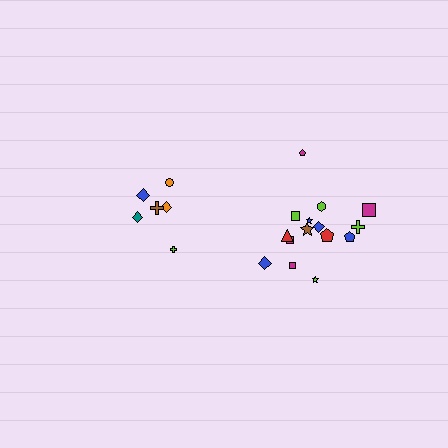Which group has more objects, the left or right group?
The right group.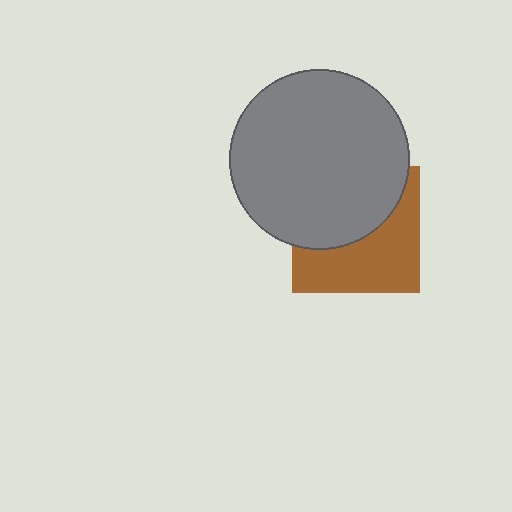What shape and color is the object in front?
The object in front is a gray circle.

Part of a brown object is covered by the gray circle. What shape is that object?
It is a square.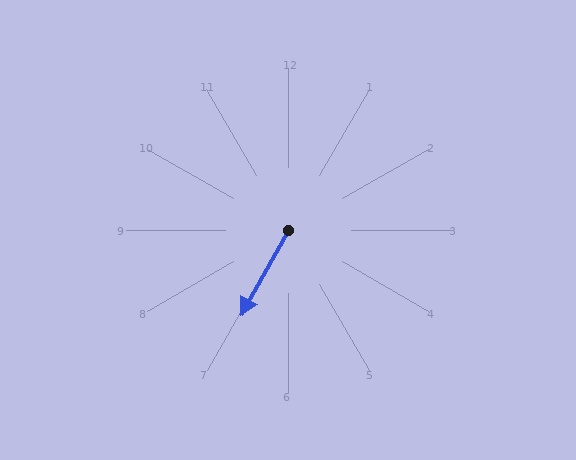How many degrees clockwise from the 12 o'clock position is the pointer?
Approximately 209 degrees.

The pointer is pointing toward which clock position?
Roughly 7 o'clock.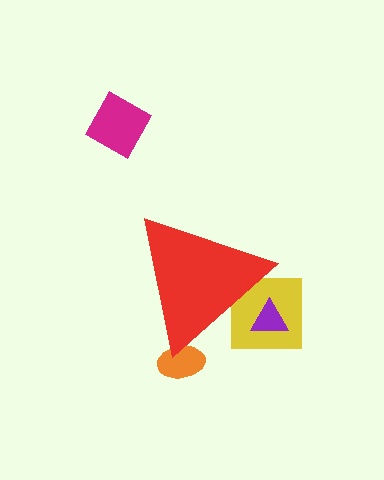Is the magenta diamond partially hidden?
No, the magenta diamond is fully visible.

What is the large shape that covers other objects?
A red triangle.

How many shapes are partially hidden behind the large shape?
3 shapes are partially hidden.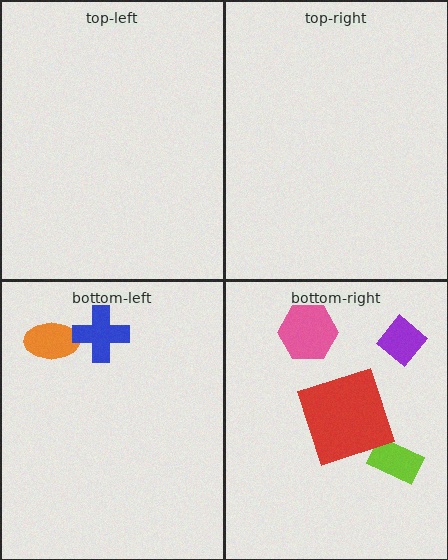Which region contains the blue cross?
The bottom-left region.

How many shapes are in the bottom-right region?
4.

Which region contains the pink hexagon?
The bottom-right region.